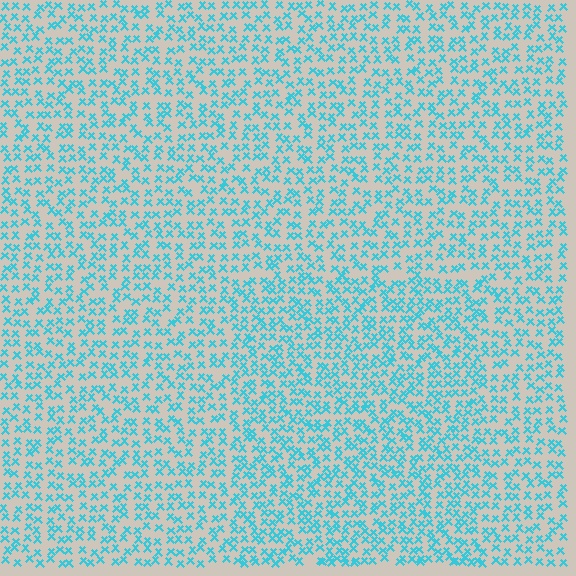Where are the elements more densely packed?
The elements are more densely packed inside the rectangle boundary.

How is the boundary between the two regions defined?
The boundary is defined by a change in element density (approximately 1.4x ratio). All elements are the same color, size, and shape.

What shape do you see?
I see a rectangle.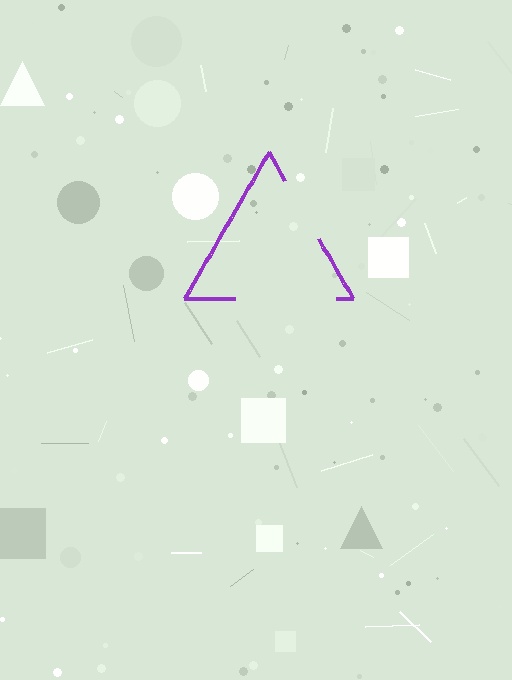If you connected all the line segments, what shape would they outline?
They would outline a triangle.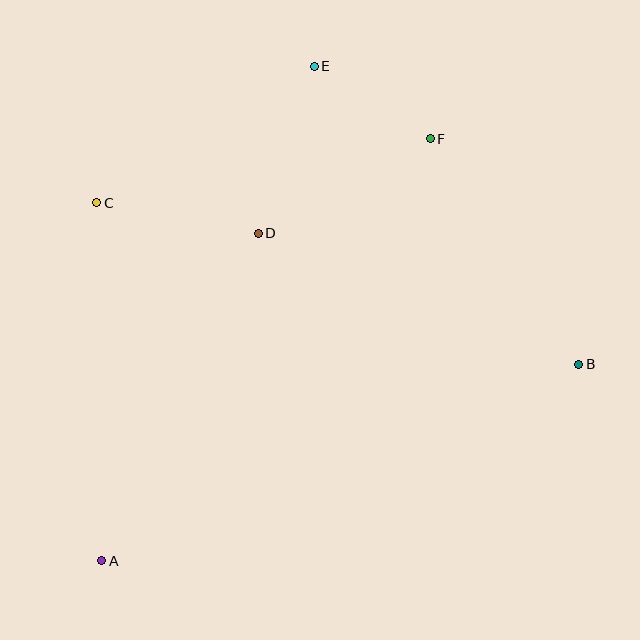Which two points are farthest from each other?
Points A and E are farthest from each other.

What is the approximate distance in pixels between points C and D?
The distance between C and D is approximately 164 pixels.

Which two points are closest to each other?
Points E and F are closest to each other.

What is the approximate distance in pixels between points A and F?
The distance between A and F is approximately 535 pixels.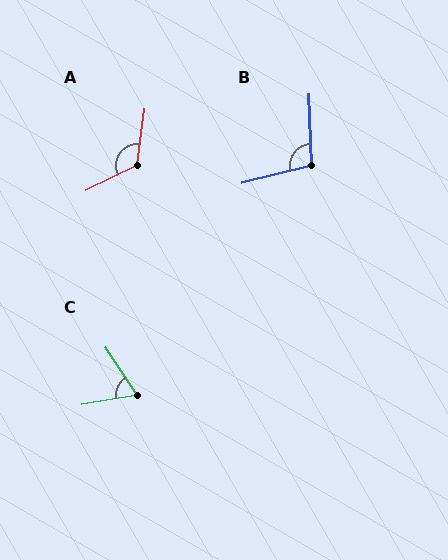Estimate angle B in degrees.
Approximately 102 degrees.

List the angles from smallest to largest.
C (66°), B (102°), A (124°).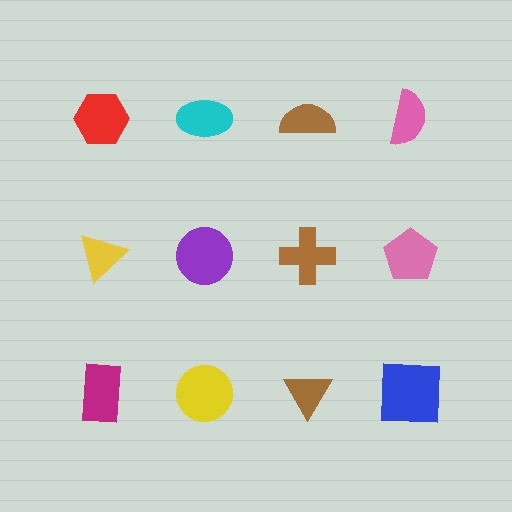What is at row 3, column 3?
A brown triangle.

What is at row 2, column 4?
A pink pentagon.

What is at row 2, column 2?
A purple circle.